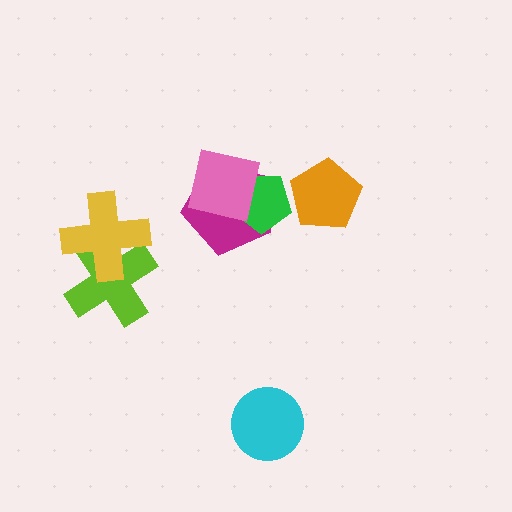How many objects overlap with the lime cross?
1 object overlaps with the lime cross.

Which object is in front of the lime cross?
The yellow cross is in front of the lime cross.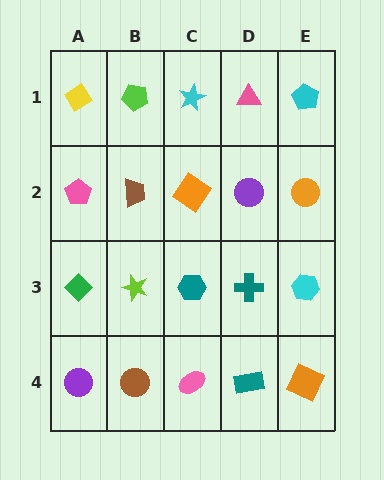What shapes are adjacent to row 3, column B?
A brown trapezoid (row 2, column B), a brown circle (row 4, column B), a green diamond (row 3, column A), a teal hexagon (row 3, column C).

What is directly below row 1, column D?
A purple circle.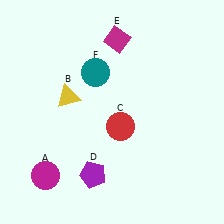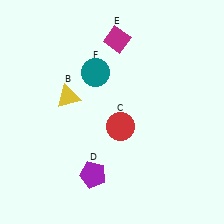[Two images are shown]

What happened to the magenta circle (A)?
The magenta circle (A) was removed in Image 2. It was in the bottom-left area of Image 1.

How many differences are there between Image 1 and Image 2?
There is 1 difference between the two images.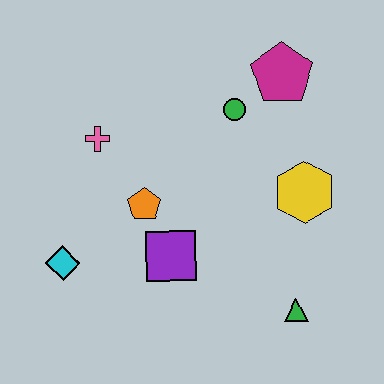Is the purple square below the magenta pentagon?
Yes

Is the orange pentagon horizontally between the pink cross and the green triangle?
Yes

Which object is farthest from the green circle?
The cyan diamond is farthest from the green circle.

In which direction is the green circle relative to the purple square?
The green circle is above the purple square.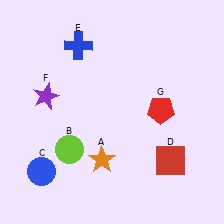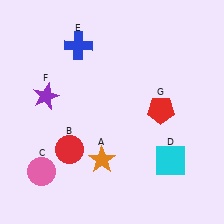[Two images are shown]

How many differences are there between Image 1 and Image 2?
There are 3 differences between the two images.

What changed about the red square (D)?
In Image 1, D is red. In Image 2, it changed to cyan.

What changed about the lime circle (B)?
In Image 1, B is lime. In Image 2, it changed to red.